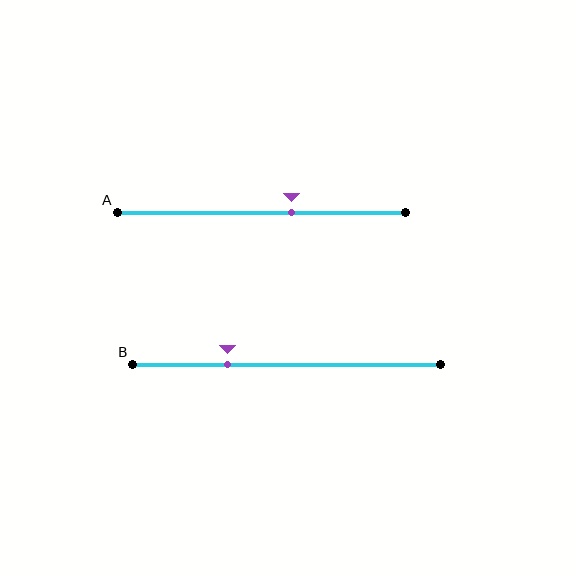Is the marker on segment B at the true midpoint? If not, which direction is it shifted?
No, the marker on segment B is shifted to the left by about 19% of the segment length.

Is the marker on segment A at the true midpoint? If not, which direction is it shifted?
No, the marker on segment A is shifted to the right by about 10% of the segment length.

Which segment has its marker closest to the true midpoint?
Segment A has its marker closest to the true midpoint.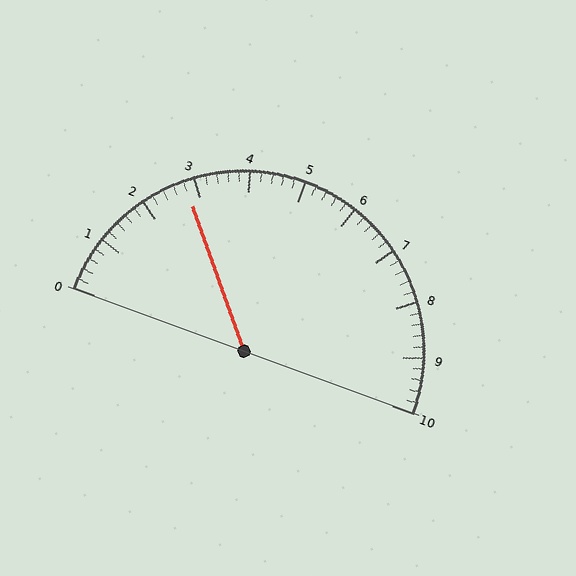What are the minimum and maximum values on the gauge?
The gauge ranges from 0 to 10.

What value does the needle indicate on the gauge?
The needle indicates approximately 2.8.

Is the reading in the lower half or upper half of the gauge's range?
The reading is in the lower half of the range (0 to 10).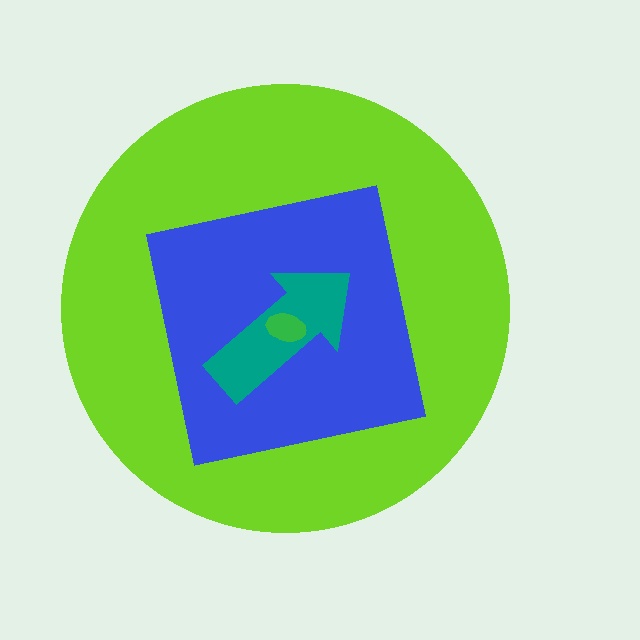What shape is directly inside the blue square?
The teal arrow.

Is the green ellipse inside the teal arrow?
Yes.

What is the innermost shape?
The green ellipse.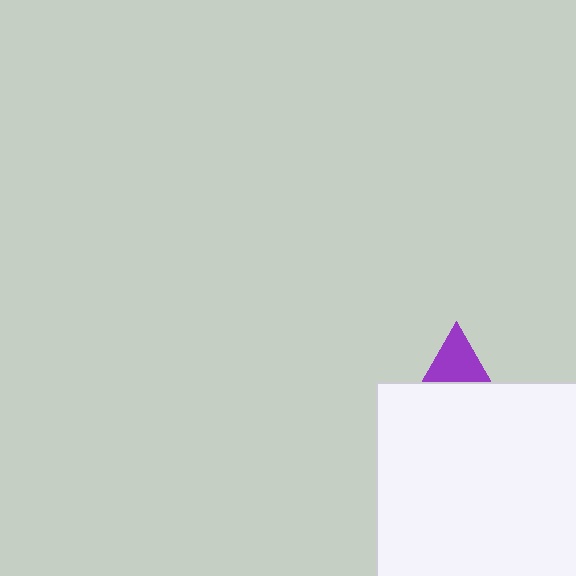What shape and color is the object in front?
The object in front is a white square.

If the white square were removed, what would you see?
You would see the complete purple triangle.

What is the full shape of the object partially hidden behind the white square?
The partially hidden object is a purple triangle.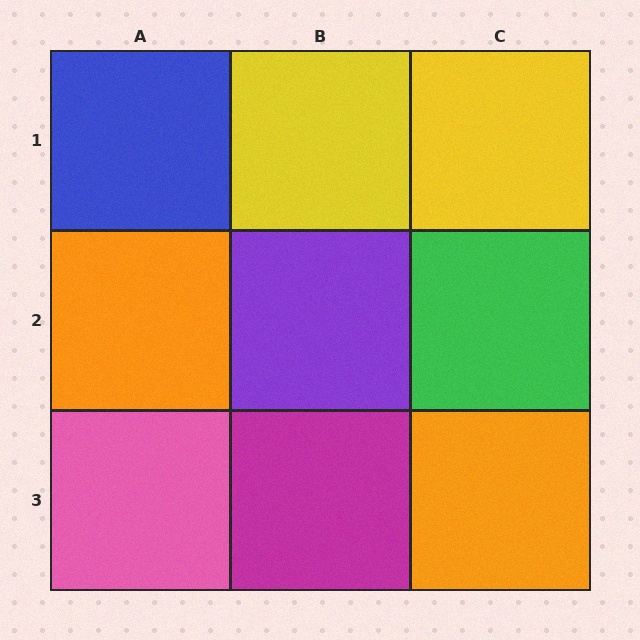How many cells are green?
1 cell is green.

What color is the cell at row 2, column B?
Purple.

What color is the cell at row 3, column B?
Magenta.